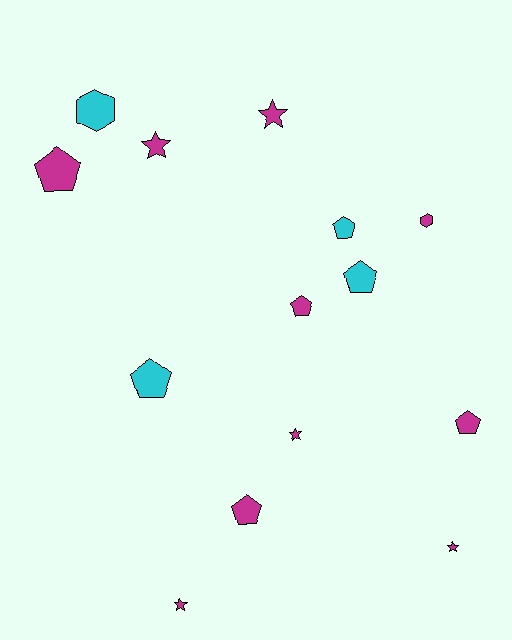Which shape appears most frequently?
Pentagon, with 7 objects.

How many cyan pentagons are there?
There are 3 cyan pentagons.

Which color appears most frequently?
Magenta, with 10 objects.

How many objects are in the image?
There are 14 objects.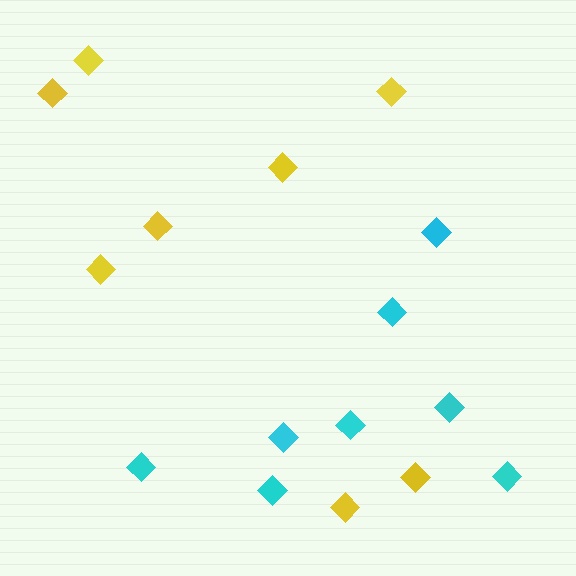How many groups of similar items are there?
There are 2 groups: one group of yellow diamonds (8) and one group of cyan diamonds (8).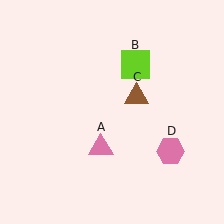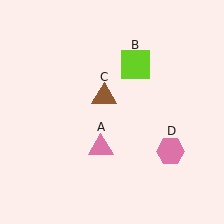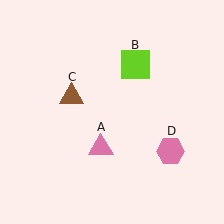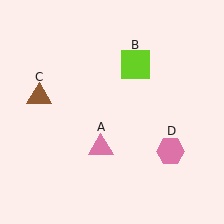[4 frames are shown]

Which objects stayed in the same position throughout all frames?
Pink triangle (object A) and lime square (object B) and pink hexagon (object D) remained stationary.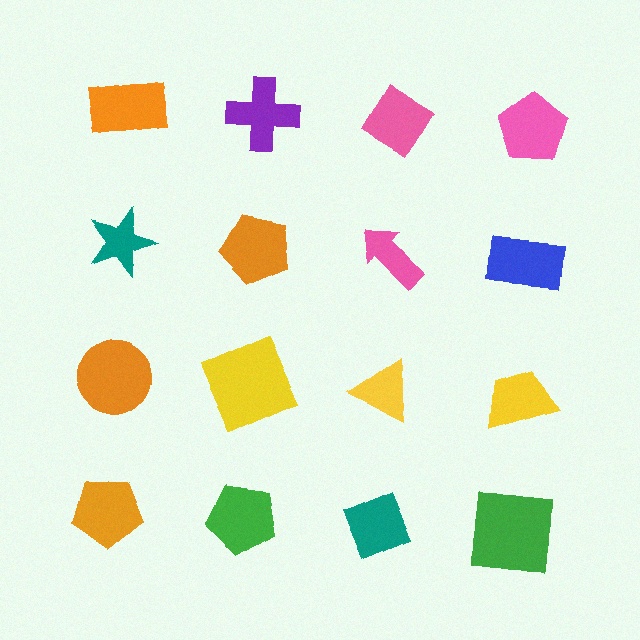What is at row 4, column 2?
A green pentagon.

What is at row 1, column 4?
A pink pentagon.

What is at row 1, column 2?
A purple cross.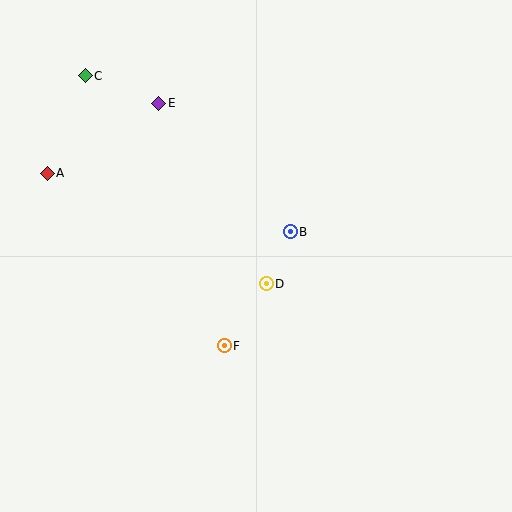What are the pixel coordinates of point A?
Point A is at (47, 173).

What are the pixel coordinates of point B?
Point B is at (290, 232).